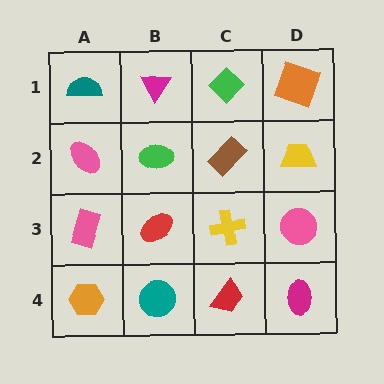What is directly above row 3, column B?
A green ellipse.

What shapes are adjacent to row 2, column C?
A green diamond (row 1, column C), a yellow cross (row 3, column C), a green ellipse (row 2, column B), a yellow trapezoid (row 2, column D).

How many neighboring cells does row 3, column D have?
3.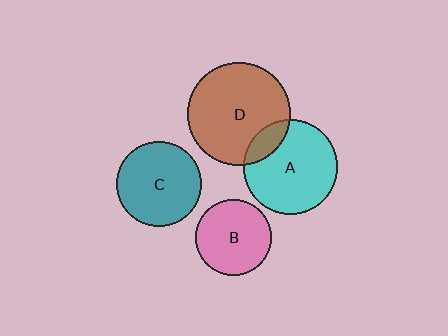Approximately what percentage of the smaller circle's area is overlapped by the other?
Approximately 15%.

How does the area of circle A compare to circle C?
Approximately 1.2 times.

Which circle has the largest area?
Circle D (brown).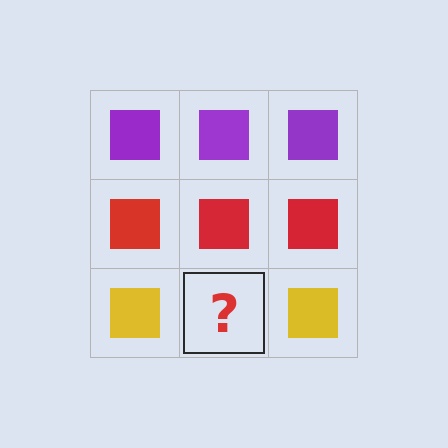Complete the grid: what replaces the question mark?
The question mark should be replaced with a yellow square.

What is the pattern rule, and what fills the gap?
The rule is that each row has a consistent color. The gap should be filled with a yellow square.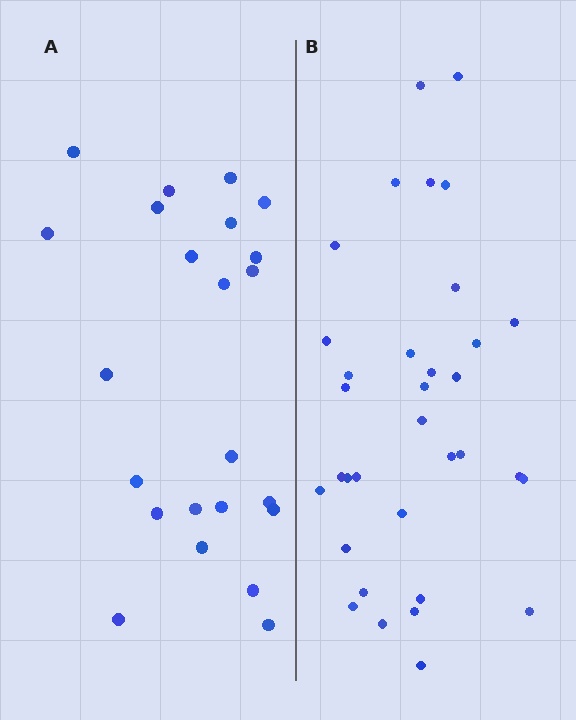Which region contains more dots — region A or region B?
Region B (the right region) has more dots.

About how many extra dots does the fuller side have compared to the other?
Region B has roughly 12 or so more dots than region A.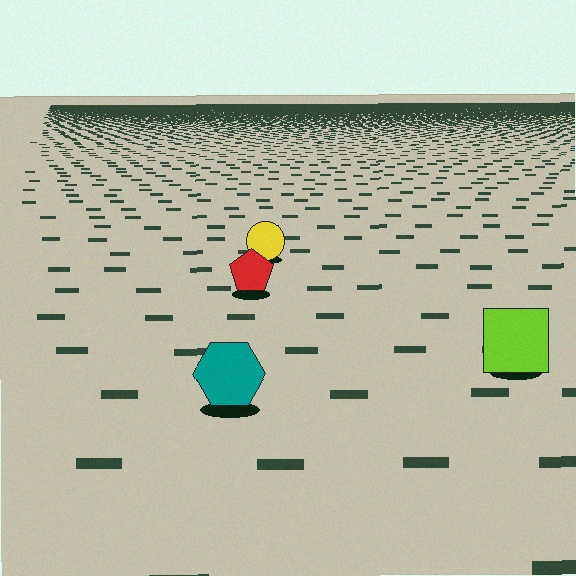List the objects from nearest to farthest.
From nearest to farthest: the teal hexagon, the lime square, the red pentagon, the yellow circle.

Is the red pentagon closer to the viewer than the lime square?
No. The lime square is closer — you can tell from the texture gradient: the ground texture is coarser near it.